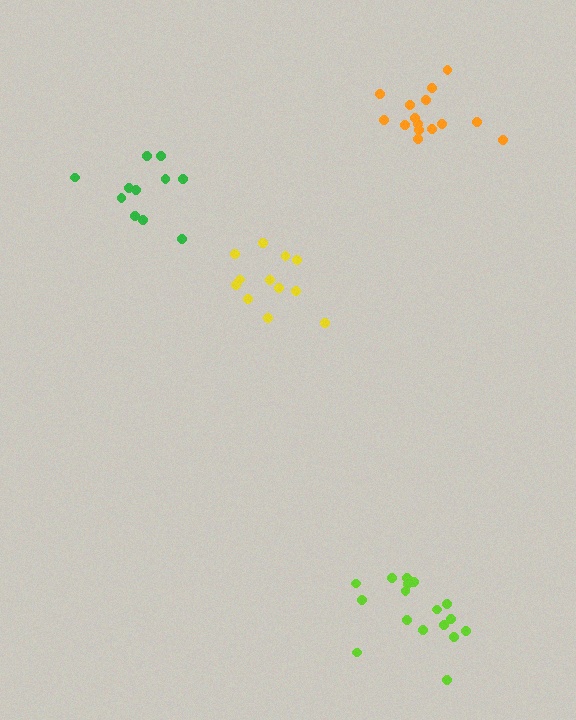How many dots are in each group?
Group 1: 11 dots, Group 2: 17 dots, Group 3: 12 dots, Group 4: 15 dots (55 total).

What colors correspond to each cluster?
The clusters are colored: green, lime, yellow, orange.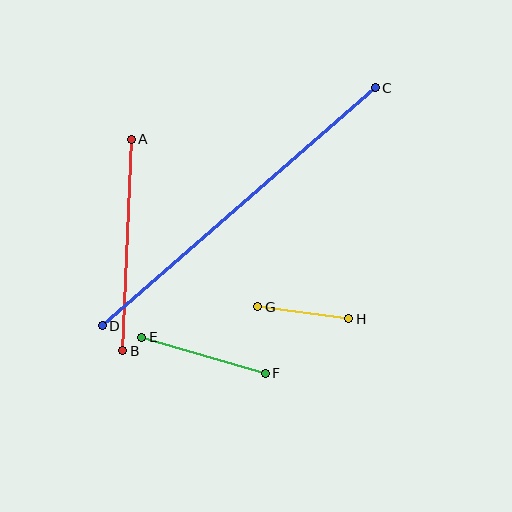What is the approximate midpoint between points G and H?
The midpoint is at approximately (303, 313) pixels.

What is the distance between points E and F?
The distance is approximately 129 pixels.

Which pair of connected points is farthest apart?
Points C and D are farthest apart.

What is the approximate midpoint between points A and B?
The midpoint is at approximately (127, 245) pixels.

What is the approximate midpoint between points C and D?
The midpoint is at approximately (239, 207) pixels.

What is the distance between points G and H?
The distance is approximately 92 pixels.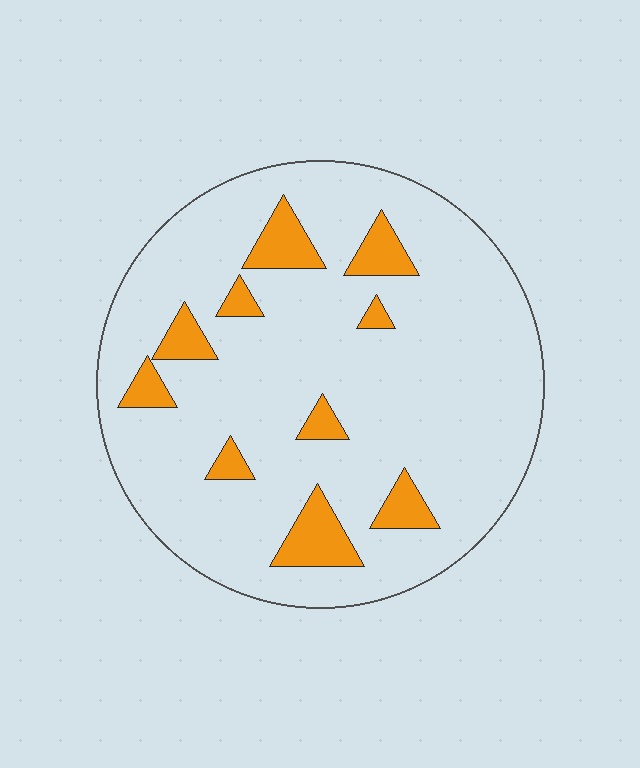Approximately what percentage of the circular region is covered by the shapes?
Approximately 15%.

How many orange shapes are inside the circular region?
10.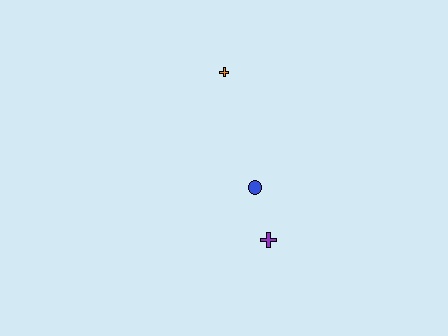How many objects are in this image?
There are 3 objects.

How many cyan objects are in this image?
There are no cyan objects.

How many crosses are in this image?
There are 2 crosses.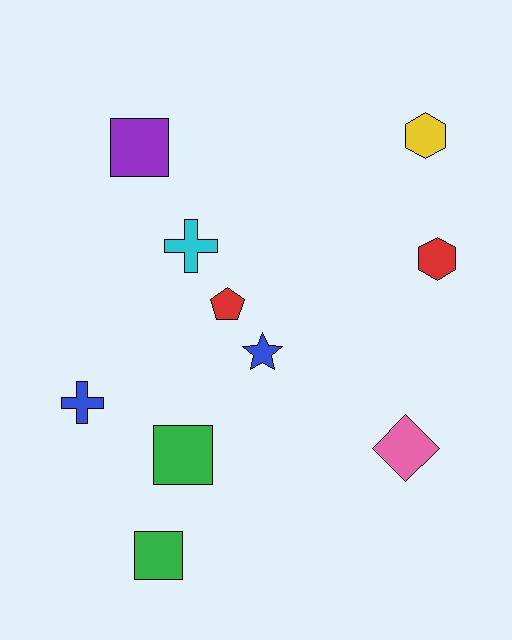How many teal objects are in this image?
There are no teal objects.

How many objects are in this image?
There are 10 objects.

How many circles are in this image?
There are no circles.